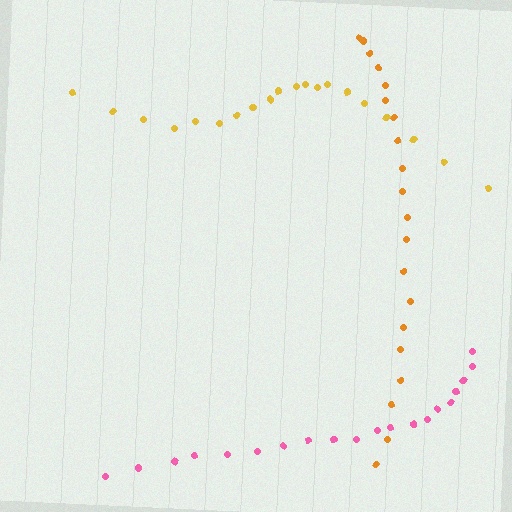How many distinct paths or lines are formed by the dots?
There are 3 distinct paths.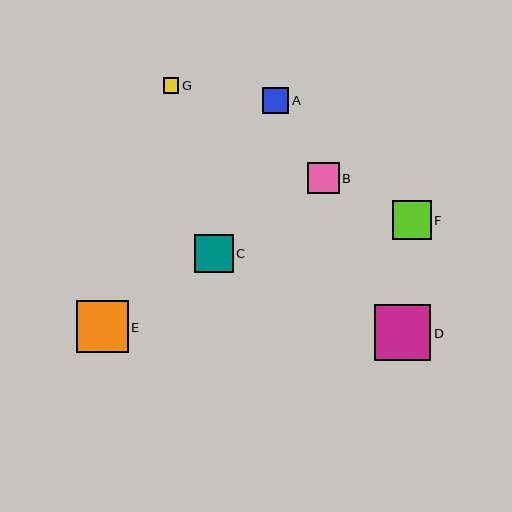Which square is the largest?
Square D is the largest with a size of approximately 56 pixels.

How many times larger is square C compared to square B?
Square C is approximately 1.2 times the size of square B.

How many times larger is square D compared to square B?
Square D is approximately 1.8 times the size of square B.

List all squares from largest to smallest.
From largest to smallest: D, E, F, C, B, A, G.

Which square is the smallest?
Square G is the smallest with a size of approximately 15 pixels.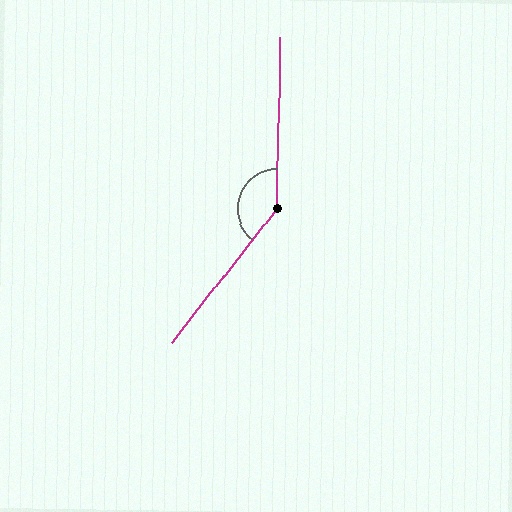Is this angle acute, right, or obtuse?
It is obtuse.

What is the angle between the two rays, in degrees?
Approximately 143 degrees.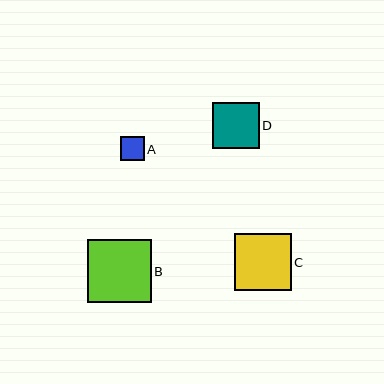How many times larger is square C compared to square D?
Square C is approximately 1.2 times the size of square D.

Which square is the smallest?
Square A is the smallest with a size of approximately 24 pixels.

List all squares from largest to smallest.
From largest to smallest: B, C, D, A.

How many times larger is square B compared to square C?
Square B is approximately 1.1 times the size of square C.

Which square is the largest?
Square B is the largest with a size of approximately 63 pixels.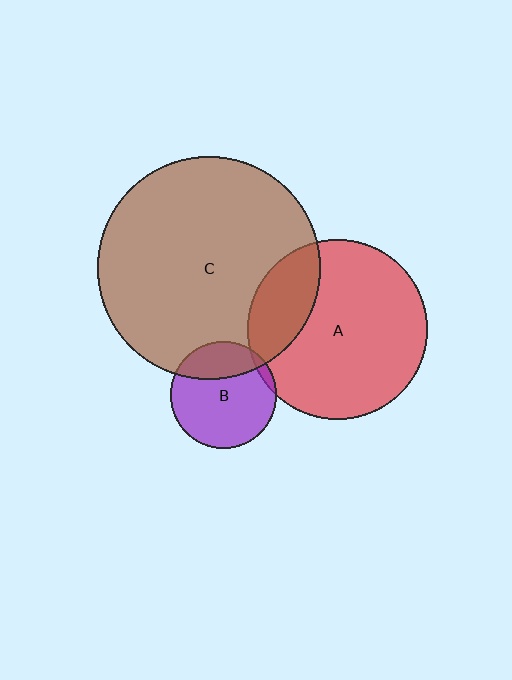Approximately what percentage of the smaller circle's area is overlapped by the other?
Approximately 25%.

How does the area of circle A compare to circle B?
Approximately 2.9 times.